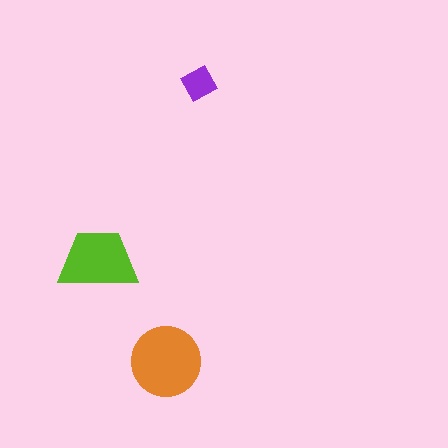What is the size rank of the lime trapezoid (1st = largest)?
2nd.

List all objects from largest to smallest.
The orange circle, the lime trapezoid, the purple diamond.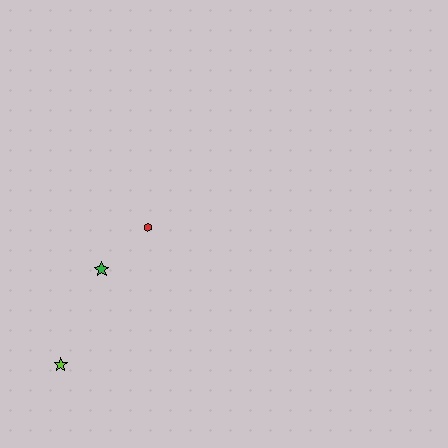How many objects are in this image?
There are 3 objects.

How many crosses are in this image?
There are no crosses.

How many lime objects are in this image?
There is 1 lime object.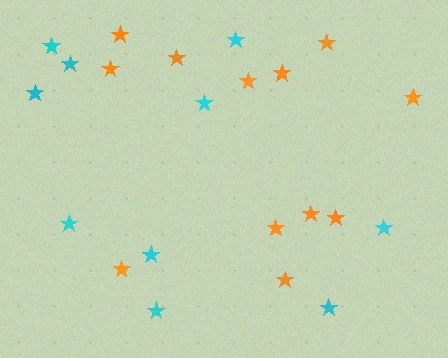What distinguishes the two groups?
There are 2 groups: one group of cyan stars (10) and one group of orange stars (12).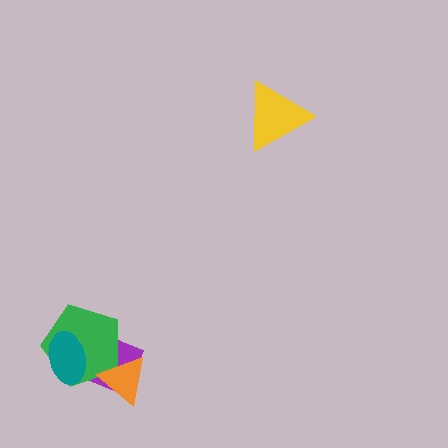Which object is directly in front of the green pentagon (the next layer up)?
The teal ellipse is directly in front of the green pentagon.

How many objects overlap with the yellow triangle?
0 objects overlap with the yellow triangle.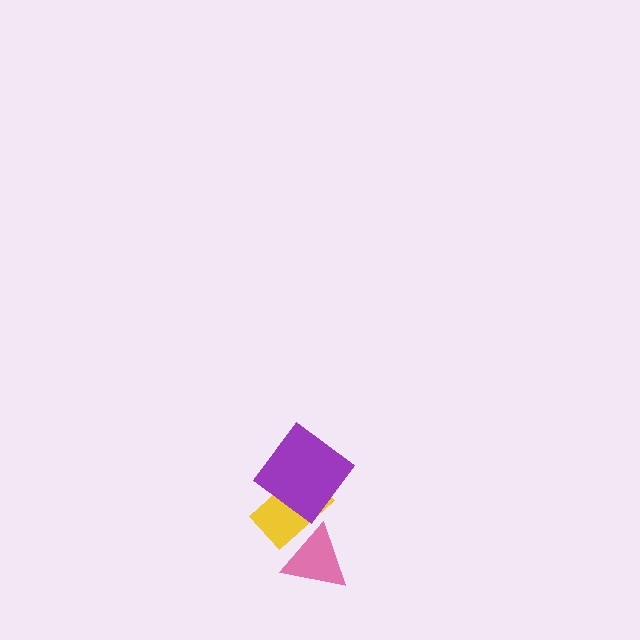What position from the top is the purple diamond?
The purple diamond is 1st from the top.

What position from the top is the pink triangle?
The pink triangle is 3rd from the top.